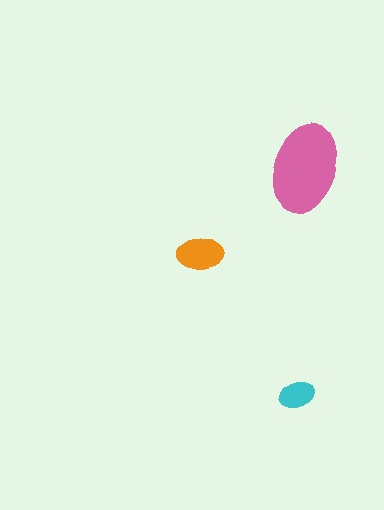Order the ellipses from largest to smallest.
the pink one, the orange one, the cyan one.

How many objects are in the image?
There are 3 objects in the image.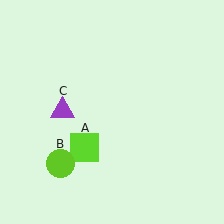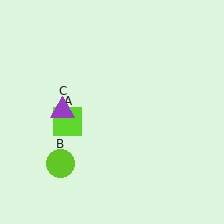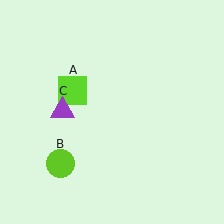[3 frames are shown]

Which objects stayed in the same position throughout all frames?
Lime circle (object B) and purple triangle (object C) remained stationary.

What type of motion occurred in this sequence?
The lime square (object A) rotated clockwise around the center of the scene.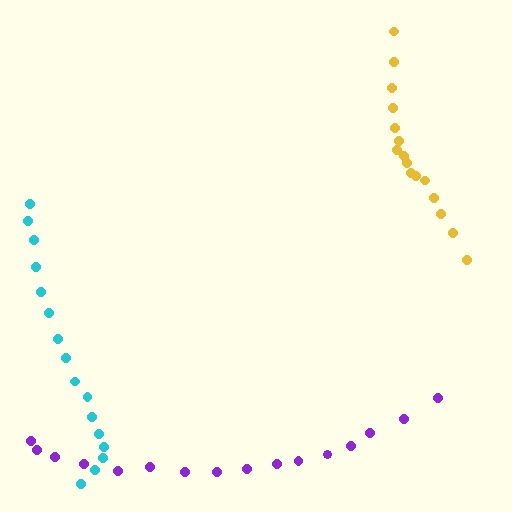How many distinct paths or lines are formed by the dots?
There are 3 distinct paths.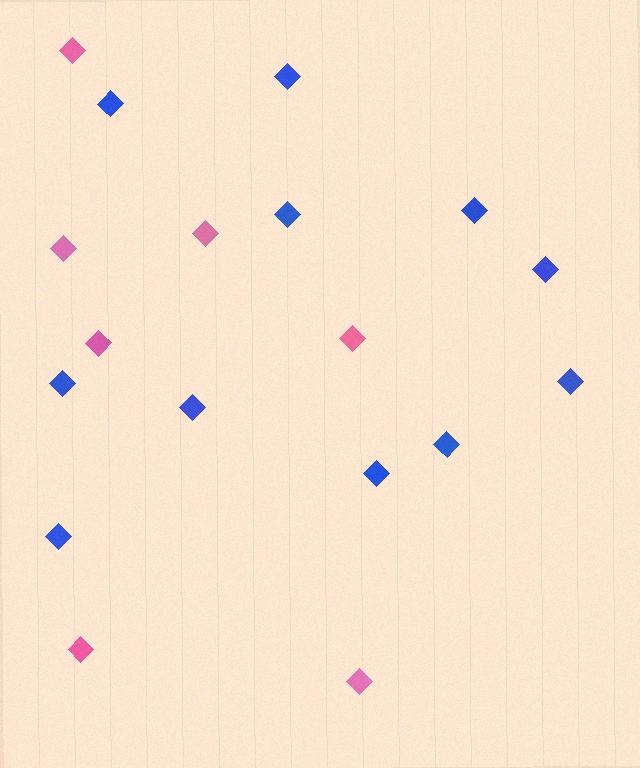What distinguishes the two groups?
There are 2 groups: one group of blue diamonds (11) and one group of pink diamonds (7).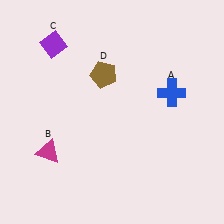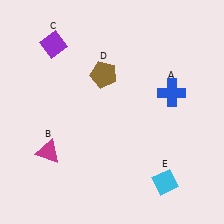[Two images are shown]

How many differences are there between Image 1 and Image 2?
There is 1 difference between the two images.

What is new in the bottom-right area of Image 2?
A cyan diamond (E) was added in the bottom-right area of Image 2.